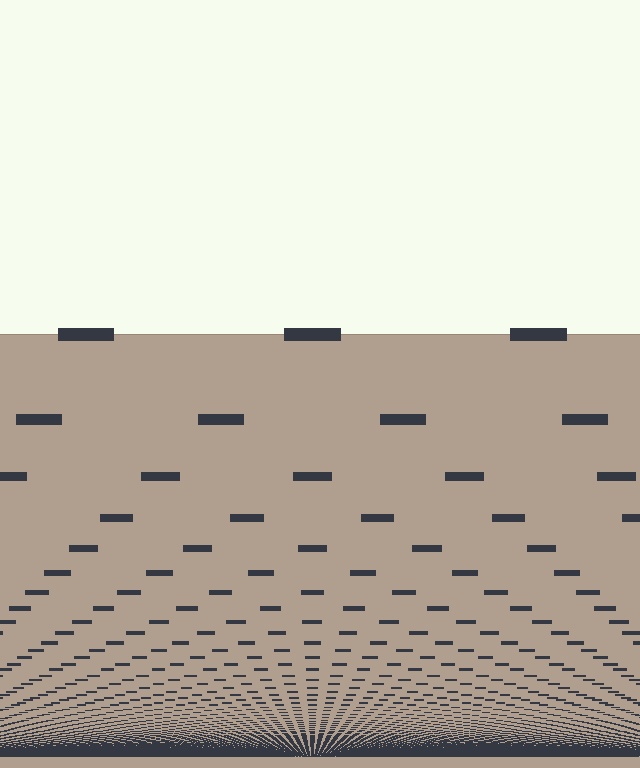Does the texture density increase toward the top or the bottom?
Density increases toward the bottom.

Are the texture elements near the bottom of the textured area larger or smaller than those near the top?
Smaller. The gradient is inverted — elements near the bottom are smaller and denser.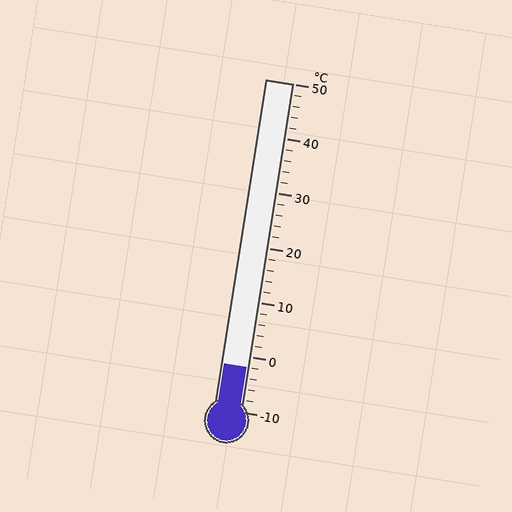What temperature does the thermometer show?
The thermometer shows approximately -2°C.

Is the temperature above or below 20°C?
The temperature is below 20°C.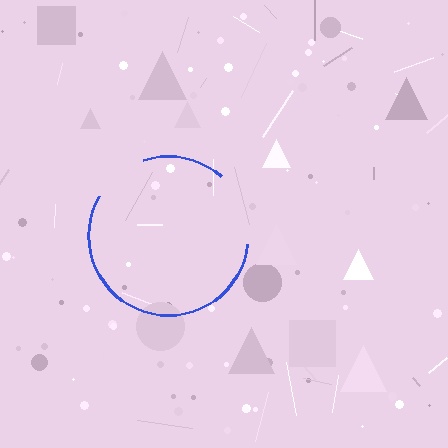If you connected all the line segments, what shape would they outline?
They would outline a circle.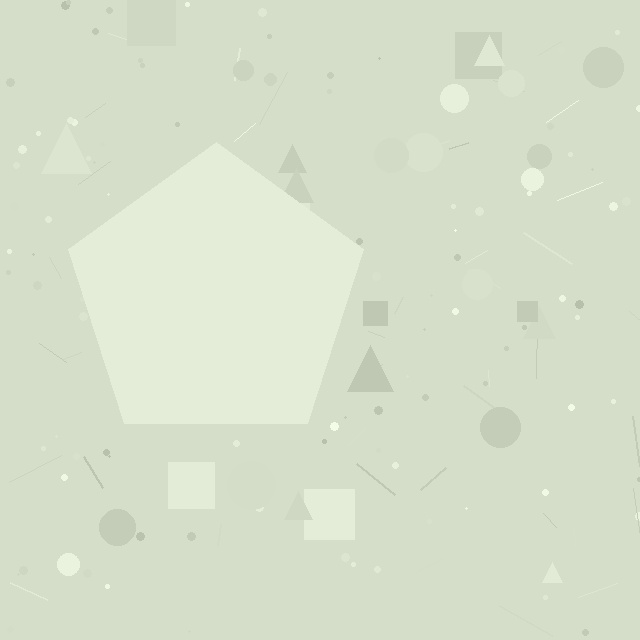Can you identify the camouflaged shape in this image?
The camouflaged shape is a pentagon.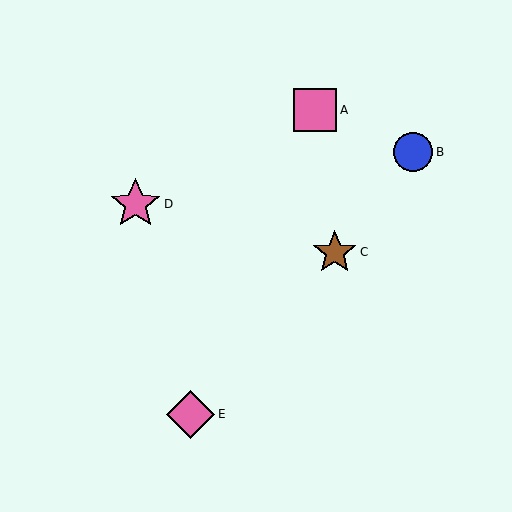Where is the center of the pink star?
The center of the pink star is at (135, 204).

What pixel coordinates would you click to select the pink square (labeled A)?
Click at (315, 110) to select the pink square A.